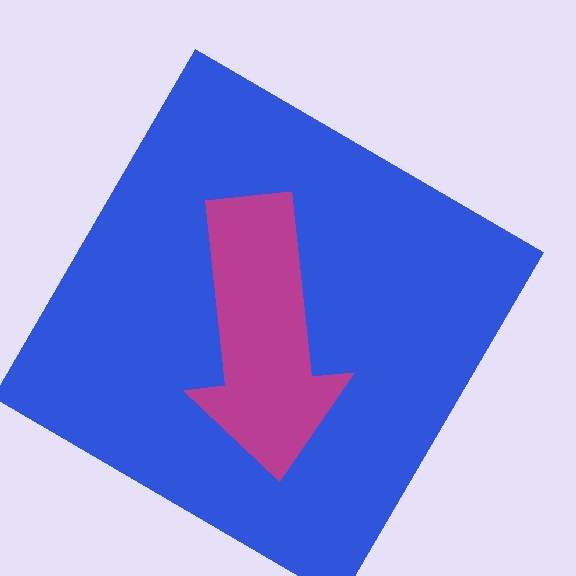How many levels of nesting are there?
2.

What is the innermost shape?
The magenta arrow.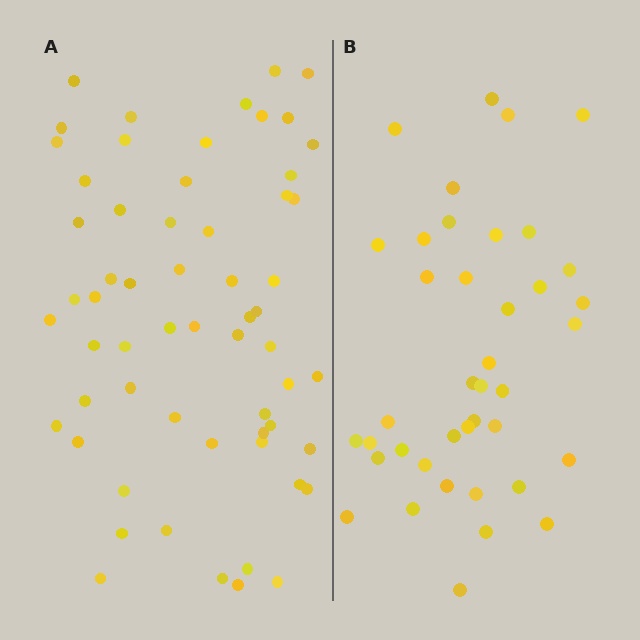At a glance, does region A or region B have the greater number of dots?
Region A (the left region) has more dots.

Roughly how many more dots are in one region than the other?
Region A has approximately 20 more dots than region B.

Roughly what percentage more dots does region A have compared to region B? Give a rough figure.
About 50% more.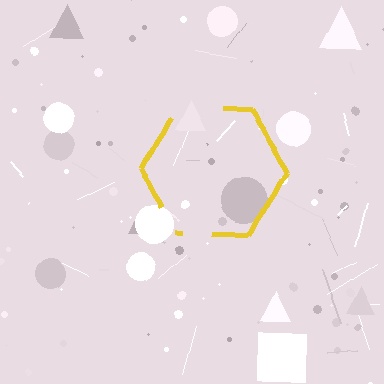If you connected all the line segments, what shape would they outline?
They would outline a hexagon.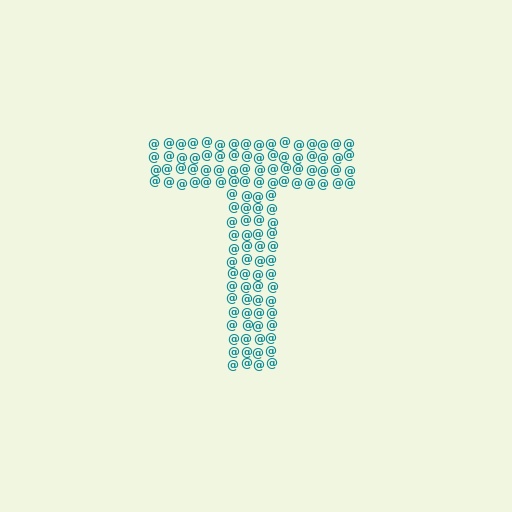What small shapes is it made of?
It is made of small at signs.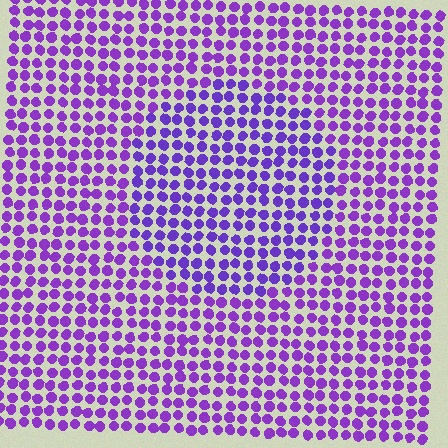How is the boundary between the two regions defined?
The boundary is defined purely by a slight shift in hue (about 16 degrees). Spacing, size, and orientation are identical on both sides.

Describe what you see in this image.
The image is filled with small purple elements in a uniform arrangement. A circle-shaped region is visible where the elements are tinted to a slightly different hue, forming a subtle color boundary.